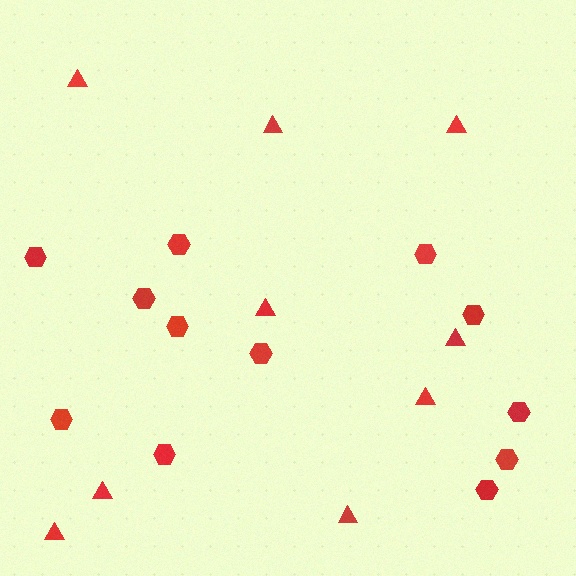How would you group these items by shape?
There are 2 groups: one group of triangles (9) and one group of hexagons (12).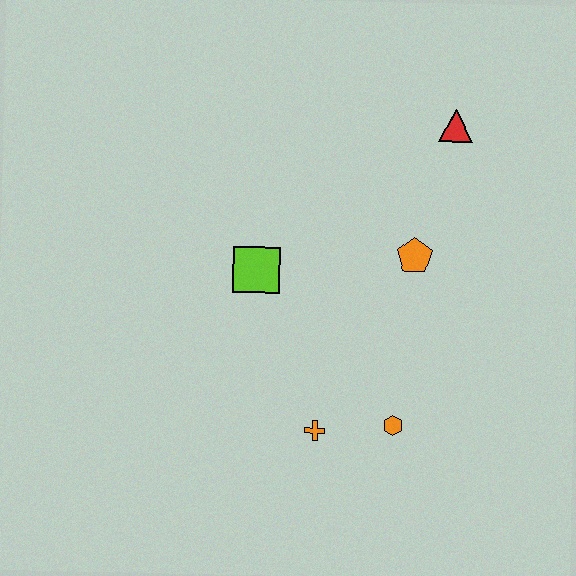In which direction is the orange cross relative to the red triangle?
The orange cross is below the red triangle.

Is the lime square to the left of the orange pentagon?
Yes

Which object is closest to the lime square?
The orange pentagon is closest to the lime square.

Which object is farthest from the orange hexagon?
The red triangle is farthest from the orange hexagon.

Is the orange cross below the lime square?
Yes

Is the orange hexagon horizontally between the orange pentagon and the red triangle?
No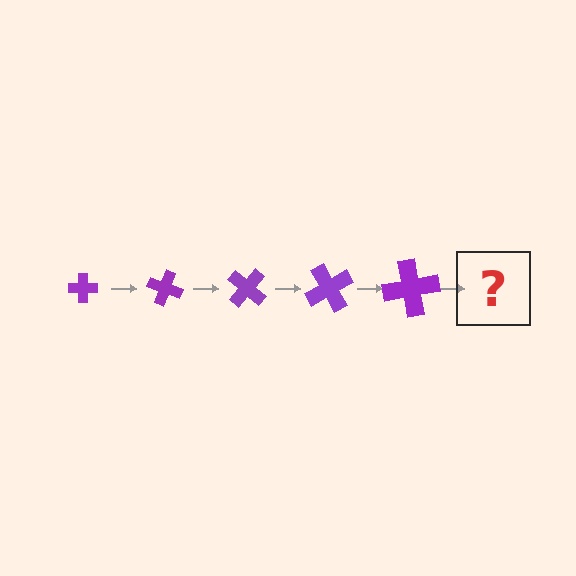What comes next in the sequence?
The next element should be a cross, larger than the previous one and rotated 100 degrees from the start.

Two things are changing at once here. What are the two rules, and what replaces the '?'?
The two rules are that the cross grows larger each step and it rotates 20 degrees each step. The '?' should be a cross, larger than the previous one and rotated 100 degrees from the start.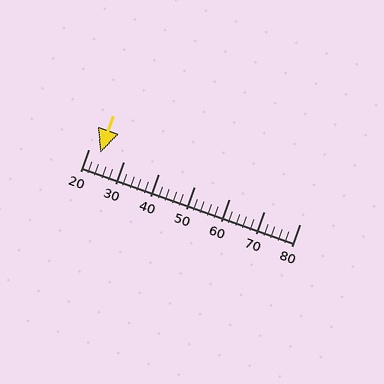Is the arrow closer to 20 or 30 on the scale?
The arrow is closer to 20.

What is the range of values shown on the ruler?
The ruler shows values from 20 to 80.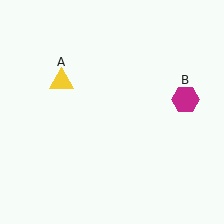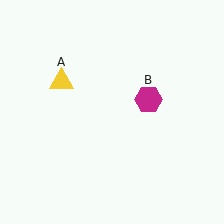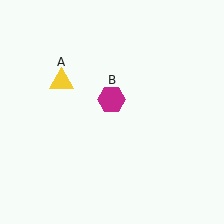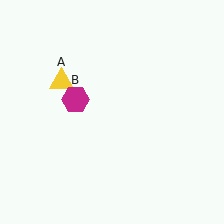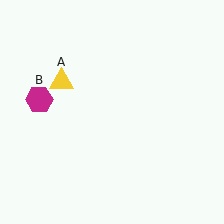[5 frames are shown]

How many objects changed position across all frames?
1 object changed position: magenta hexagon (object B).